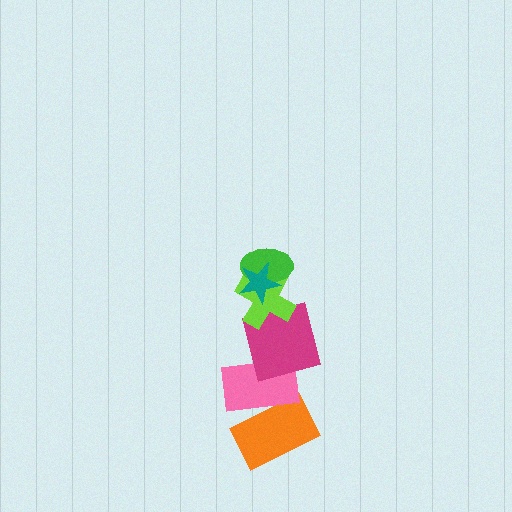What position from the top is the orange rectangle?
The orange rectangle is 6th from the top.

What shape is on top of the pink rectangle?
The magenta square is on top of the pink rectangle.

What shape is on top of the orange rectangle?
The pink rectangle is on top of the orange rectangle.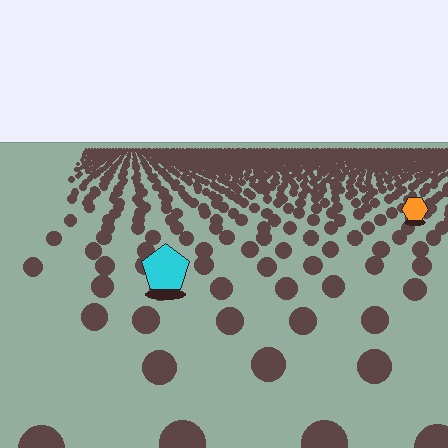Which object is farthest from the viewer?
The orange hexagon is farthest from the viewer. It appears smaller and the ground texture around it is denser.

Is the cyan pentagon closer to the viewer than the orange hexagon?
Yes. The cyan pentagon is closer — you can tell from the texture gradient: the ground texture is coarser near it.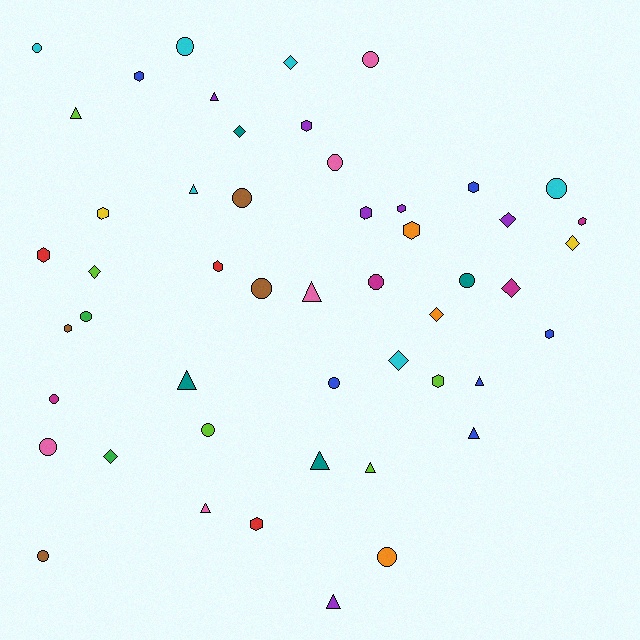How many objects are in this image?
There are 50 objects.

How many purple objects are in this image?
There are 6 purple objects.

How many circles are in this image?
There are 16 circles.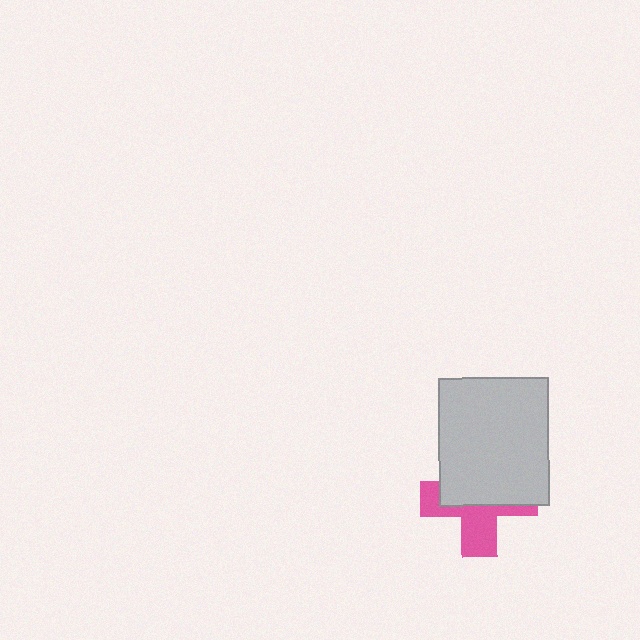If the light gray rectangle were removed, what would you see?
You would see the complete pink cross.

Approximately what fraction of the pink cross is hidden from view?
Roughly 55% of the pink cross is hidden behind the light gray rectangle.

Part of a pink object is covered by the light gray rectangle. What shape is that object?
It is a cross.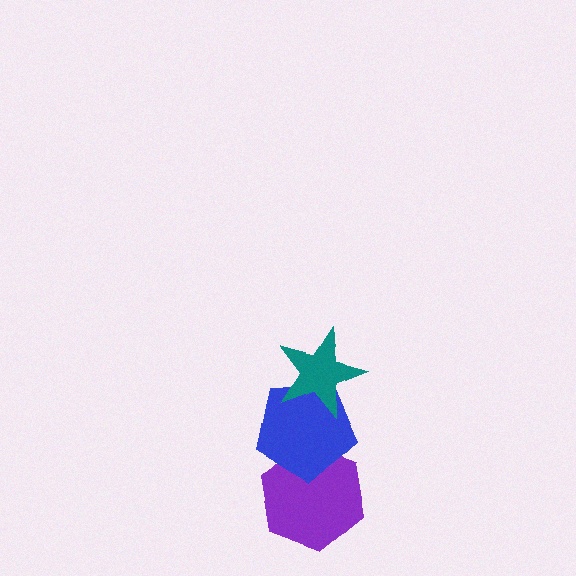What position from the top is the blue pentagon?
The blue pentagon is 2nd from the top.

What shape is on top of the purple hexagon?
The blue pentagon is on top of the purple hexagon.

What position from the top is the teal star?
The teal star is 1st from the top.